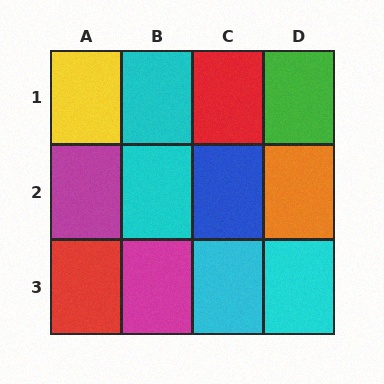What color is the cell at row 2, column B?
Cyan.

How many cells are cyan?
4 cells are cyan.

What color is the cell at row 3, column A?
Red.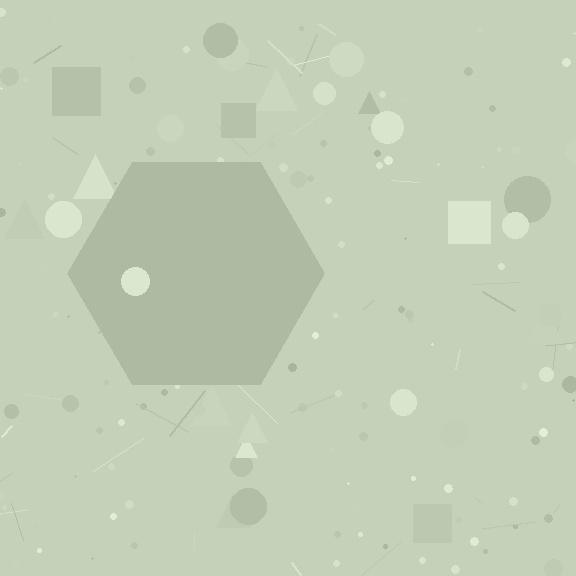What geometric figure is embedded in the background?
A hexagon is embedded in the background.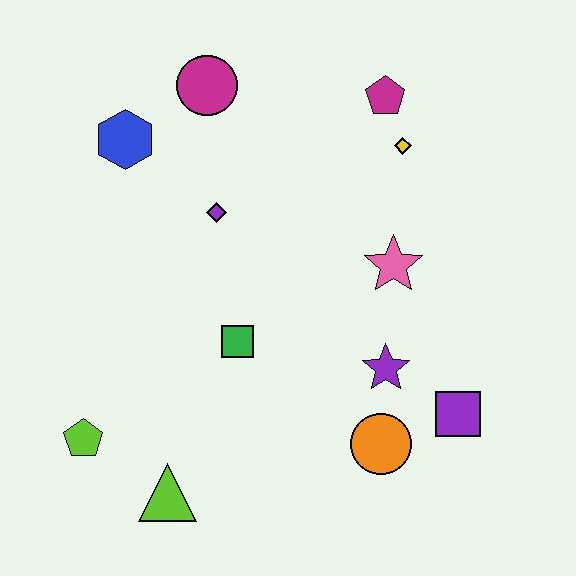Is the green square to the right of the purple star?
No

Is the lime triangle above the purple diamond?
No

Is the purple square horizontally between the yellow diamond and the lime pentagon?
No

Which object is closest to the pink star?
The purple star is closest to the pink star.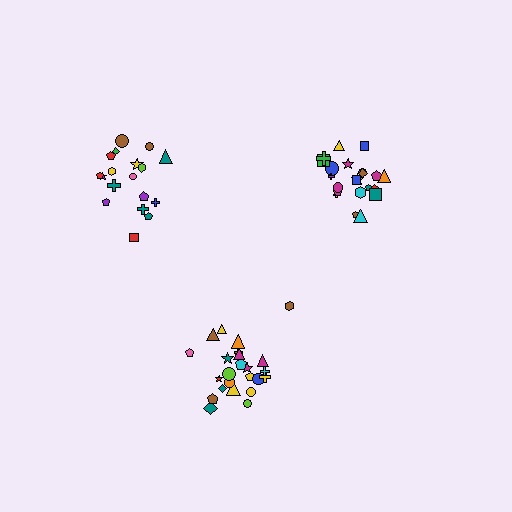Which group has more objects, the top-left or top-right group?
The top-right group.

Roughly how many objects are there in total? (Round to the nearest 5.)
Roughly 70 objects in total.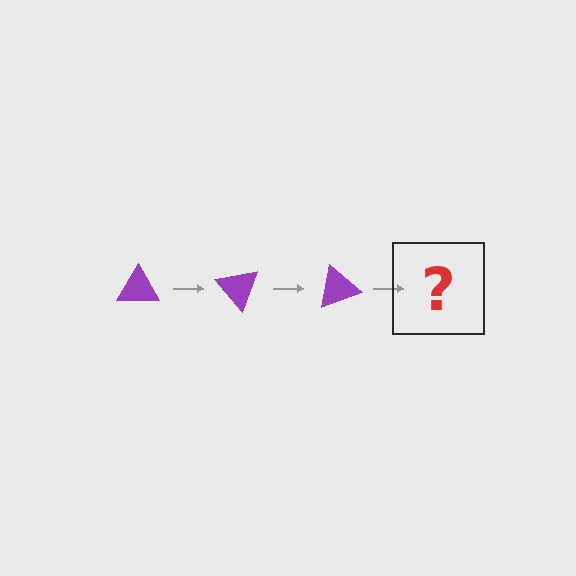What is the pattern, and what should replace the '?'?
The pattern is that the triangle rotates 50 degrees each step. The '?' should be a purple triangle rotated 150 degrees.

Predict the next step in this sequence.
The next step is a purple triangle rotated 150 degrees.